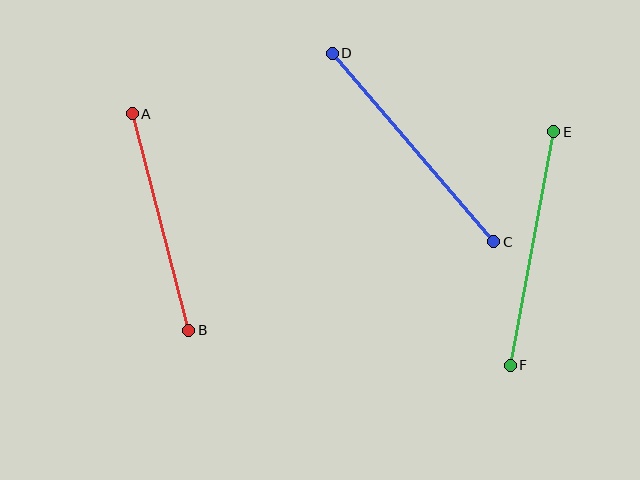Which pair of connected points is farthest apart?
Points C and D are farthest apart.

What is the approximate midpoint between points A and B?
The midpoint is at approximately (160, 222) pixels.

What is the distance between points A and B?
The distance is approximately 223 pixels.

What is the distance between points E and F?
The distance is approximately 237 pixels.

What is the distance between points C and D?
The distance is approximately 248 pixels.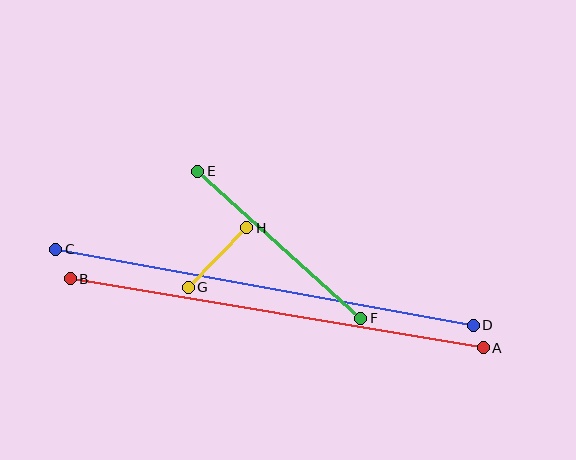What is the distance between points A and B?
The distance is approximately 419 pixels.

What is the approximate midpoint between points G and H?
The midpoint is at approximately (217, 258) pixels.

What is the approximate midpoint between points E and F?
The midpoint is at approximately (279, 245) pixels.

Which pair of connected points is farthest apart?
Points C and D are farthest apart.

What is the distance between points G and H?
The distance is approximately 83 pixels.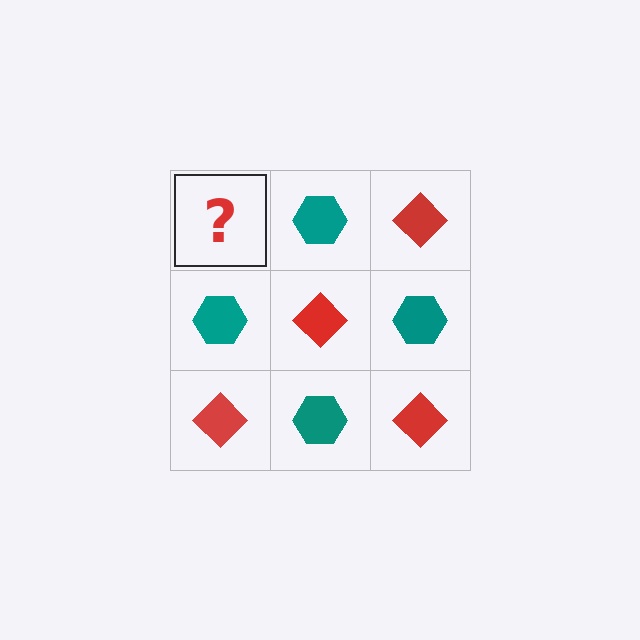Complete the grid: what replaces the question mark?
The question mark should be replaced with a red diamond.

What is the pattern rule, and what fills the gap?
The rule is that it alternates red diamond and teal hexagon in a checkerboard pattern. The gap should be filled with a red diamond.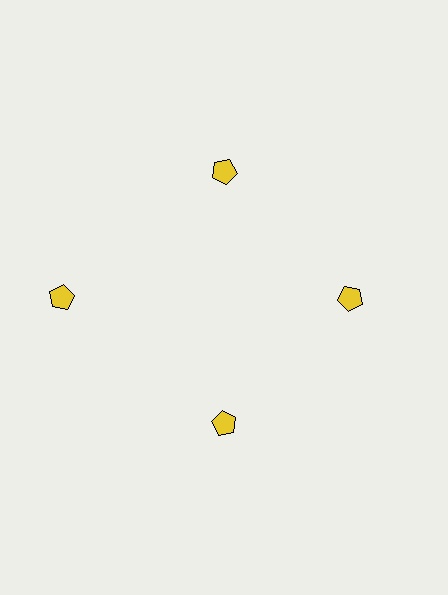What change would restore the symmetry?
The symmetry would be restored by moving it inward, back onto the ring so that all 4 pentagons sit at equal angles and equal distance from the center.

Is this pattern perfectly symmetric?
No. The 4 yellow pentagons are arranged in a ring, but one element near the 9 o'clock position is pushed outward from the center, breaking the 4-fold rotational symmetry.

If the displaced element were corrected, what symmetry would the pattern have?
It would have 4-fold rotational symmetry — the pattern would map onto itself every 90 degrees.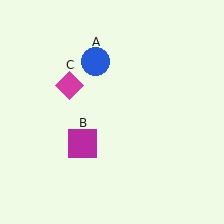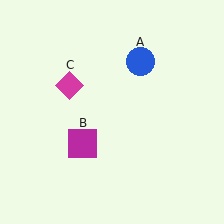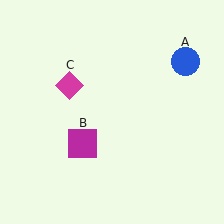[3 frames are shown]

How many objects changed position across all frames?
1 object changed position: blue circle (object A).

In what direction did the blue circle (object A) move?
The blue circle (object A) moved right.